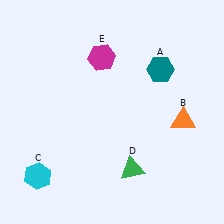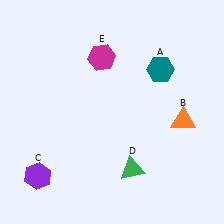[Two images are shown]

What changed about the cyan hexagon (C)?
In Image 1, C is cyan. In Image 2, it changed to purple.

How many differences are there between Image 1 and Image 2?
There is 1 difference between the two images.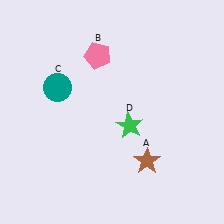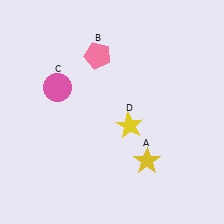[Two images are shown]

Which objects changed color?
A changed from brown to yellow. C changed from teal to pink. D changed from green to yellow.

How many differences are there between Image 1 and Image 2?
There are 3 differences between the two images.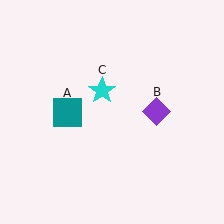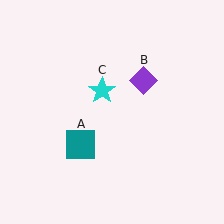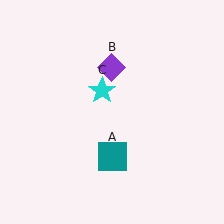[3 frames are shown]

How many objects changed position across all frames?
2 objects changed position: teal square (object A), purple diamond (object B).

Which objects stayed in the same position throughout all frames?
Cyan star (object C) remained stationary.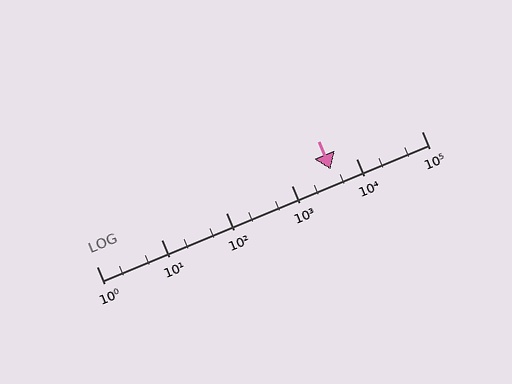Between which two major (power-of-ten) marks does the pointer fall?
The pointer is between 1000 and 10000.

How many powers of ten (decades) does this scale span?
The scale spans 5 decades, from 1 to 100000.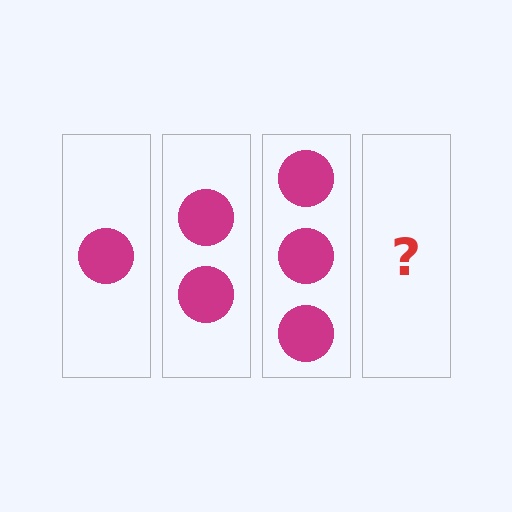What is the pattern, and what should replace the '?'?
The pattern is that each step adds one more circle. The '?' should be 4 circles.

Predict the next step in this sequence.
The next step is 4 circles.